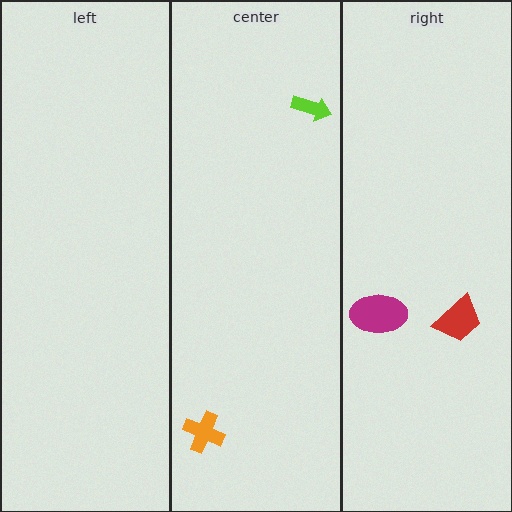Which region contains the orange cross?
The center region.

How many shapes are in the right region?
2.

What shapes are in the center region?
The orange cross, the lime arrow.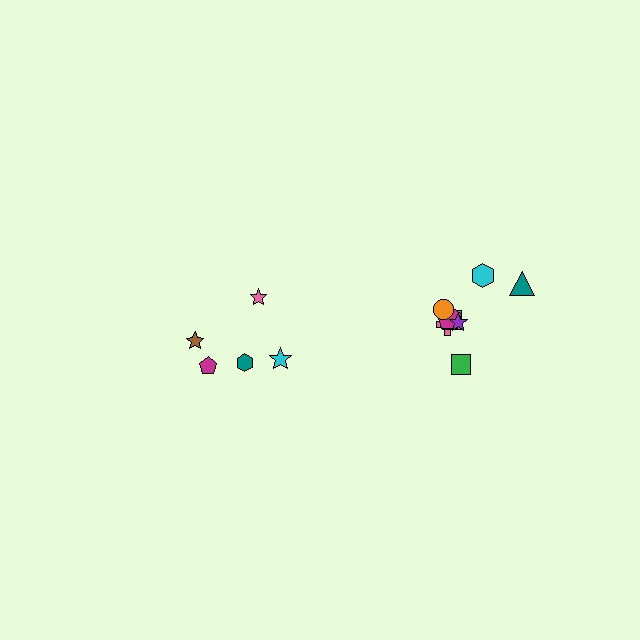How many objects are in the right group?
There are 8 objects.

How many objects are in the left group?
There are 5 objects.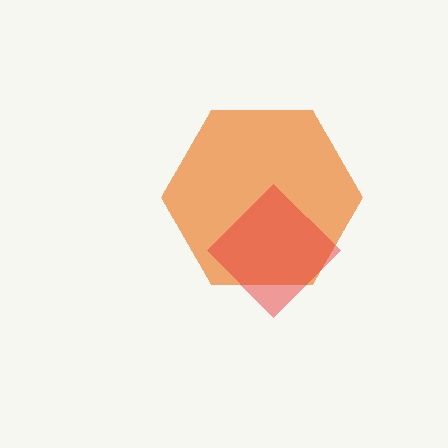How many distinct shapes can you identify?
There are 2 distinct shapes: an orange hexagon, a red diamond.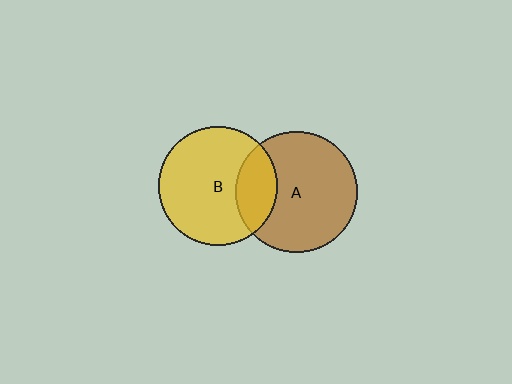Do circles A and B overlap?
Yes.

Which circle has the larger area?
Circle A (brown).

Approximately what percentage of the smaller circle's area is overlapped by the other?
Approximately 25%.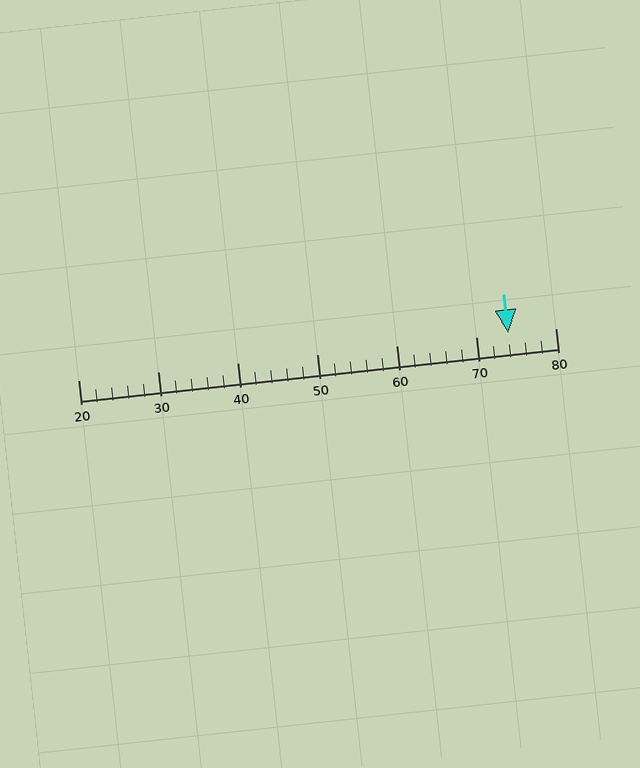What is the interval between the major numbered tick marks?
The major tick marks are spaced 10 units apart.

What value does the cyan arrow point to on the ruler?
The cyan arrow points to approximately 74.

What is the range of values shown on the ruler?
The ruler shows values from 20 to 80.